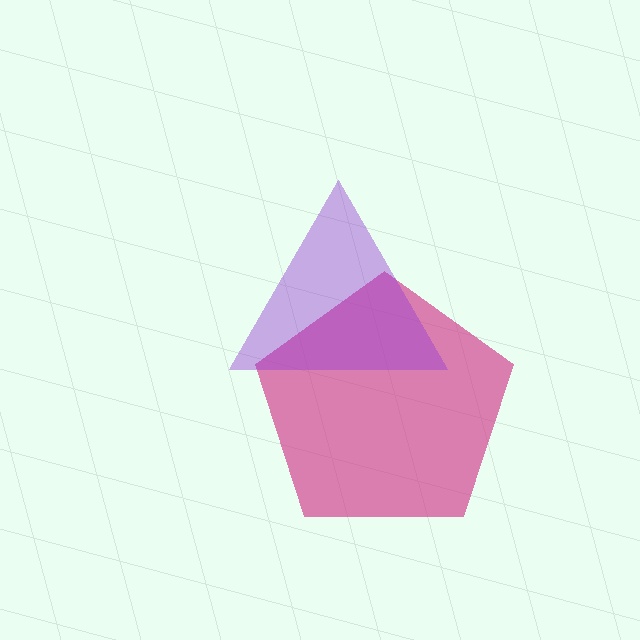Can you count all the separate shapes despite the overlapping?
Yes, there are 2 separate shapes.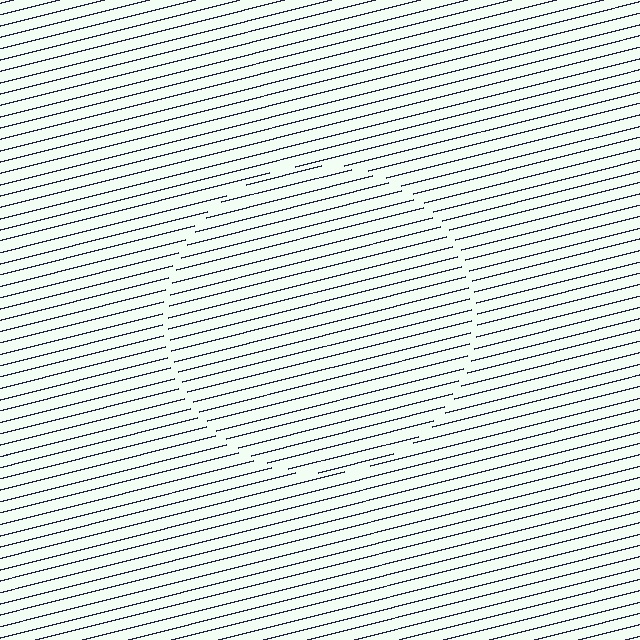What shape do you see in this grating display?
An illusory circle. The interior of the shape contains the same grating, shifted by half a period — the contour is defined by the phase discontinuity where line-ends from the inner and outer gratings abut.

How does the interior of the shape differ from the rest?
The interior of the shape contains the same grating, shifted by half a period — the contour is defined by the phase discontinuity where line-ends from the inner and outer gratings abut.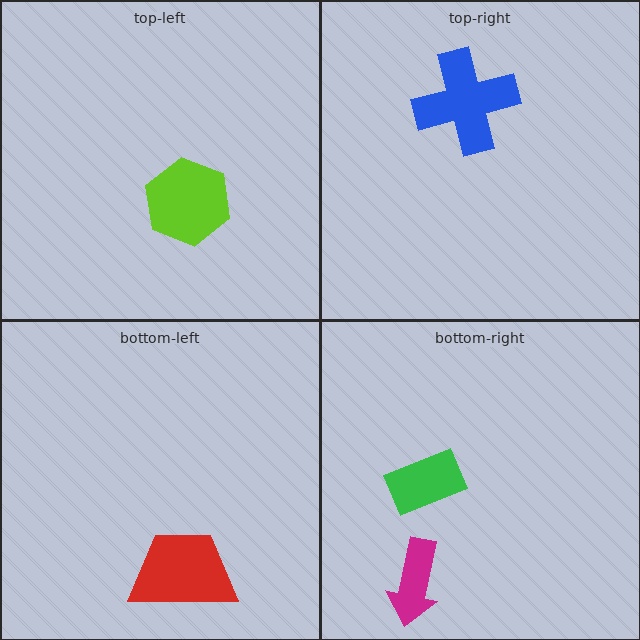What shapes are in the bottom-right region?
The green rectangle, the magenta arrow.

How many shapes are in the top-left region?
1.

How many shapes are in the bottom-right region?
2.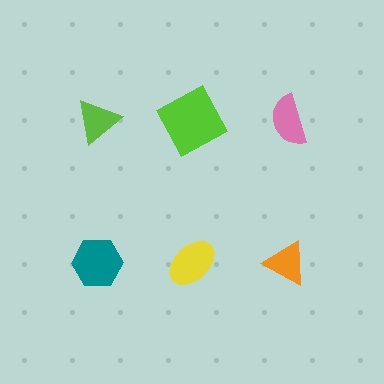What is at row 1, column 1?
A lime triangle.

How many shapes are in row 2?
3 shapes.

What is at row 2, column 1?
A teal hexagon.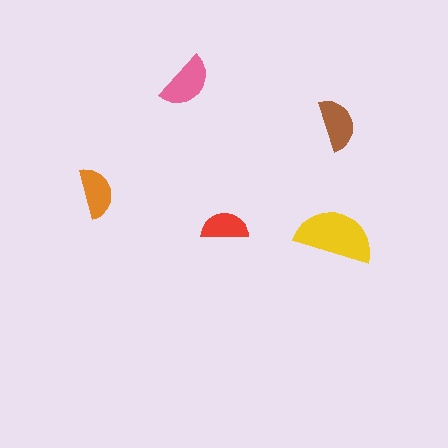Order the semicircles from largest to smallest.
the yellow one, the pink one, the brown one, the orange one, the red one.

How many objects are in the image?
There are 5 objects in the image.